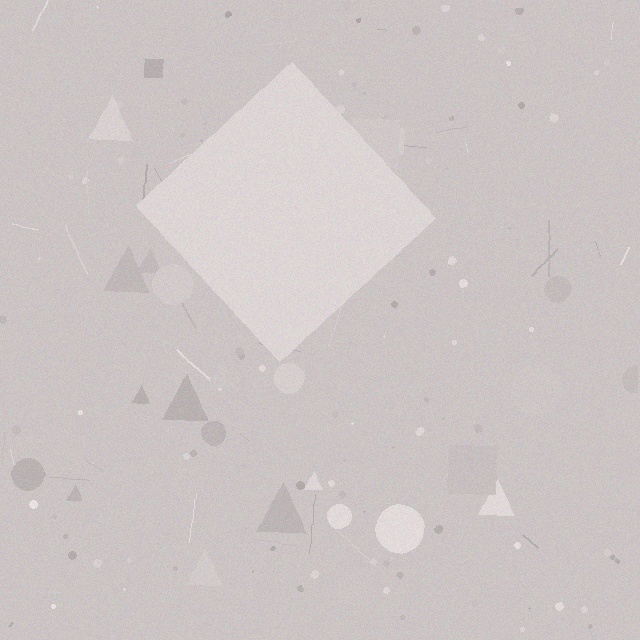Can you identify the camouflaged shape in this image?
The camouflaged shape is a diamond.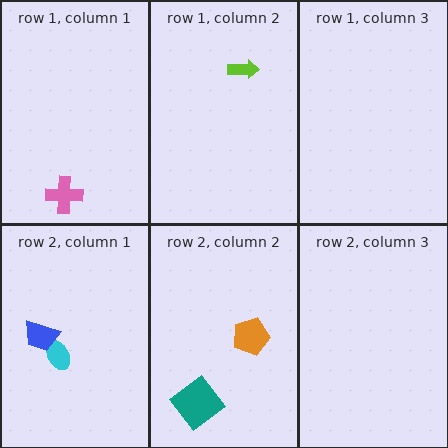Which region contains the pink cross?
The row 1, column 1 region.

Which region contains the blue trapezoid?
The row 2, column 1 region.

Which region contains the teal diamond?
The row 2, column 2 region.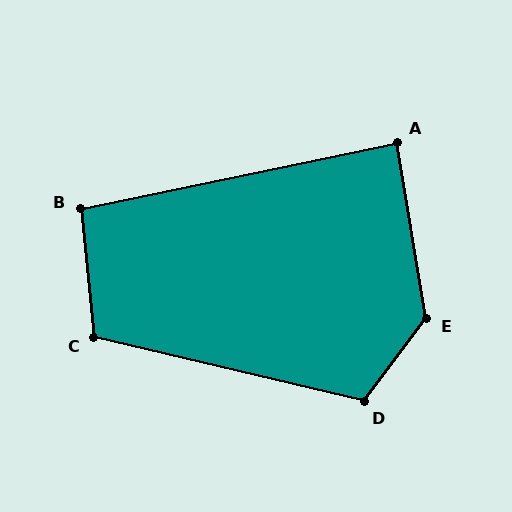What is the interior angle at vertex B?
Approximately 96 degrees (obtuse).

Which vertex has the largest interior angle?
E, at approximately 134 degrees.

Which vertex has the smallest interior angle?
A, at approximately 87 degrees.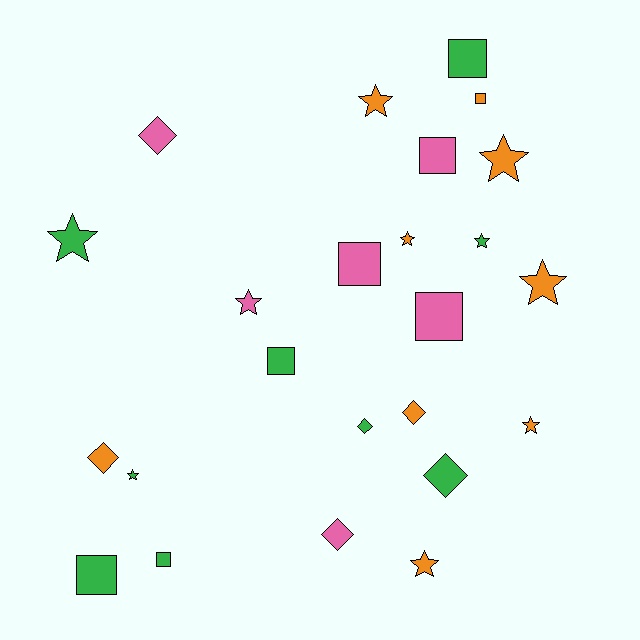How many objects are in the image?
There are 24 objects.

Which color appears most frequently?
Orange, with 9 objects.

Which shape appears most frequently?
Star, with 10 objects.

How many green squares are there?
There are 4 green squares.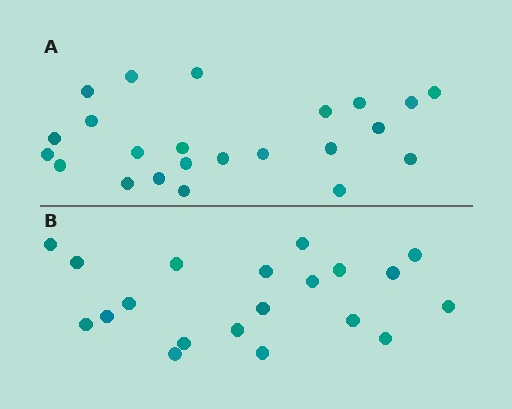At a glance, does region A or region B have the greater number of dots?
Region A (the top region) has more dots.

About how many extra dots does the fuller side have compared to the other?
Region A has just a few more — roughly 2 or 3 more dots than region B.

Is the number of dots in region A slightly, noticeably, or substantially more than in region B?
Region A has only slightly more — the two regions are fairly close. The ratio is roughly 1.1 to 1.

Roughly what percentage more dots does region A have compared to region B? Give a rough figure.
About 15% more.